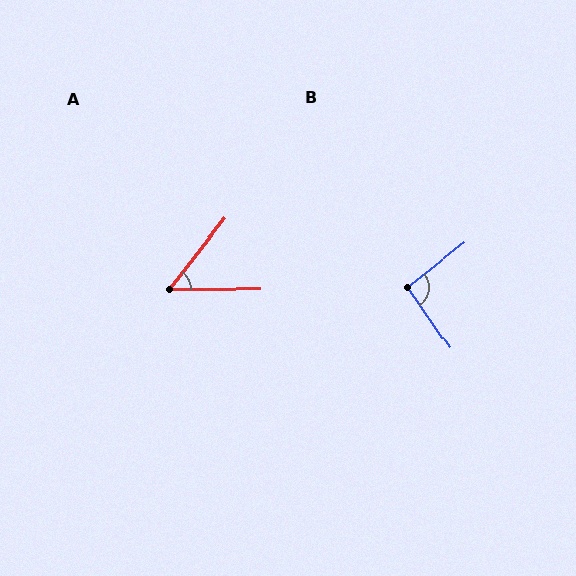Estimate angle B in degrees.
Approximately 93 degrees.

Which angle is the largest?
B, at approximately 93 degrees.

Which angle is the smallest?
A, at approximately 52 degrees.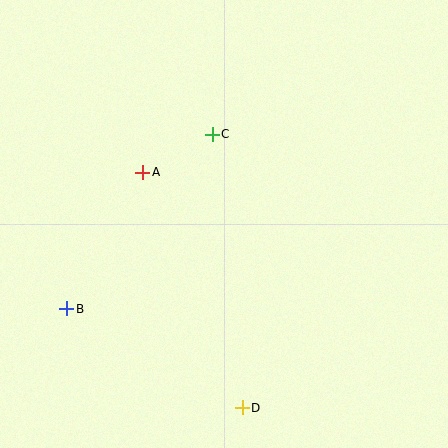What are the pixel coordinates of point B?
Point B is at (67, 309).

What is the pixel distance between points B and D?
The distance between B and D is 201 pixels.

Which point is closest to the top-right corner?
Point C is closest to the top-right corner.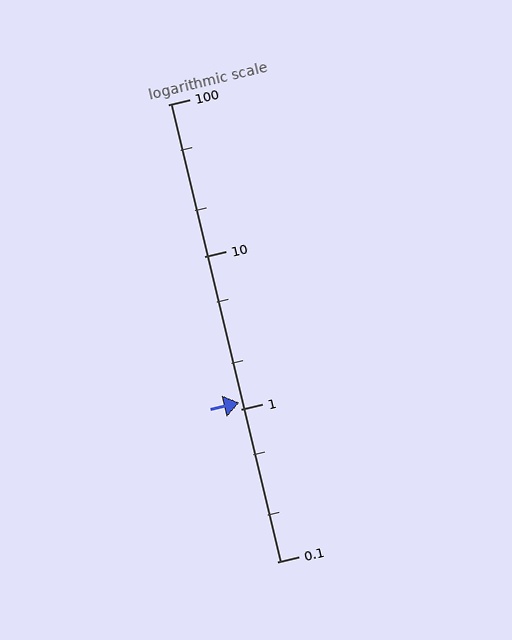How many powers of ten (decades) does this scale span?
The scale spans 3 decades, from 0.1 to 100.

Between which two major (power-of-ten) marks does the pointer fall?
The pointer is between 1 and 10.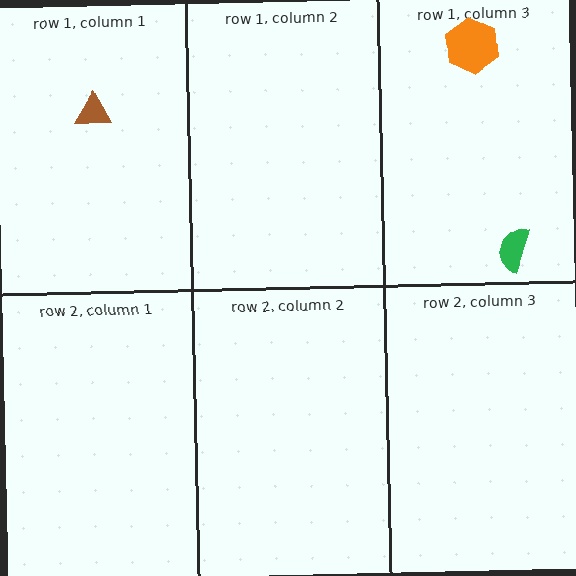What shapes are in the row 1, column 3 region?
The orange hexagon, the green semicircle.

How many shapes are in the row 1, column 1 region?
1.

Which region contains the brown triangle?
The row 1, column 1 region.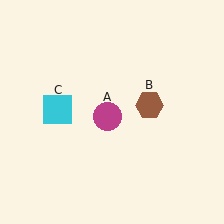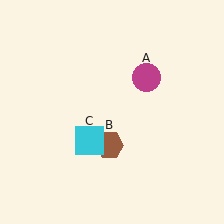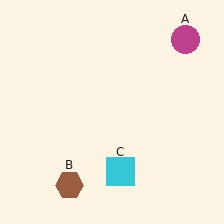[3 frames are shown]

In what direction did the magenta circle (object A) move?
The magenta circle (object A) moved up and to the right.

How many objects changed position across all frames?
3 objects changed position: magenta circle (object A), brown hexagon (object B), cyan square (object C).